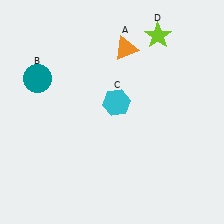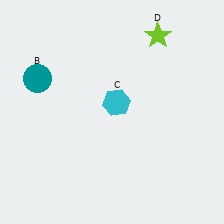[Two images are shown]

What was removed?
The orange triangle (A) was removed in Image 2.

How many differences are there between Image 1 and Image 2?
There is 1 difference between the two images.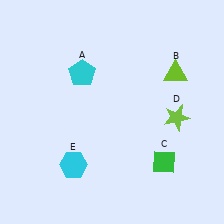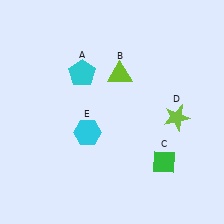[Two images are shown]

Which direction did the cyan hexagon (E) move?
The cyan hexagon (E) moved up.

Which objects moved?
The objects that moved are: the lime triangle (B), the cyan hexagon (E).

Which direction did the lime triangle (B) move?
The lime triangle (B) moved left.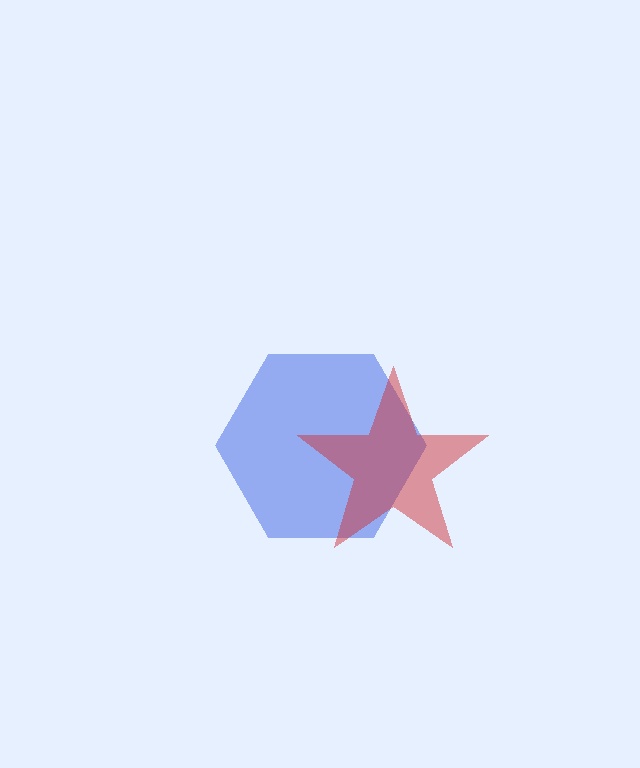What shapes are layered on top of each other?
The layered shapes are: a blue hexagon, a red star.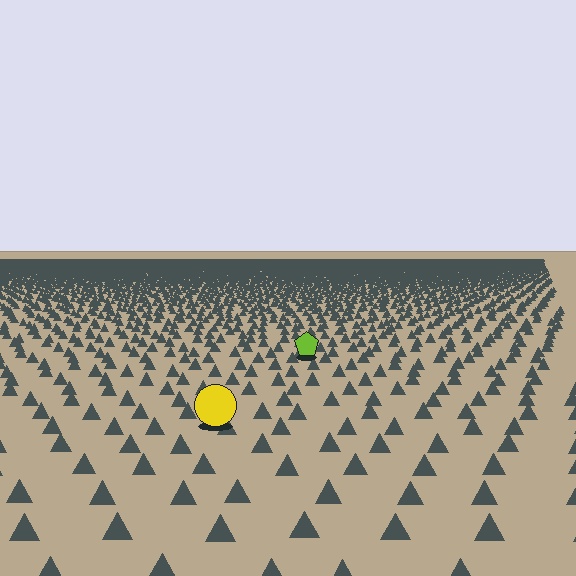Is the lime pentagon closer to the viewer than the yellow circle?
No. The yellow circle is closer — you can tell from the texture gradient: the ground texture is coarser near it.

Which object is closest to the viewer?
The yellow circle is closest. The texture marks near it are larger and more spread out.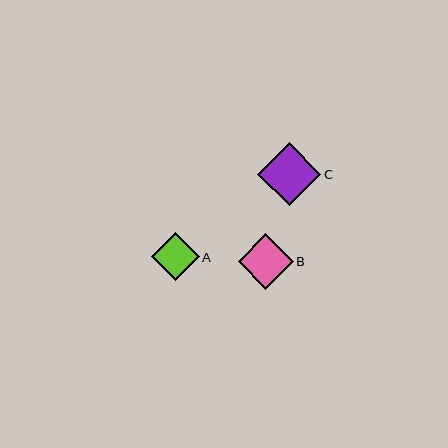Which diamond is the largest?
Diamond C is the largest with a size of approximately 63 pixels.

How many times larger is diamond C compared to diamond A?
Diamond C is approximately 1.3 times the size of diamond A.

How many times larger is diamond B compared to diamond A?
Diamond B is approximately 1.2 times the size of diamond A.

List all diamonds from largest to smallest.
From largest to smallest: C, B, A.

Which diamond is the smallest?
Diamond A is the smallest with a size of approximately 47 pixels.